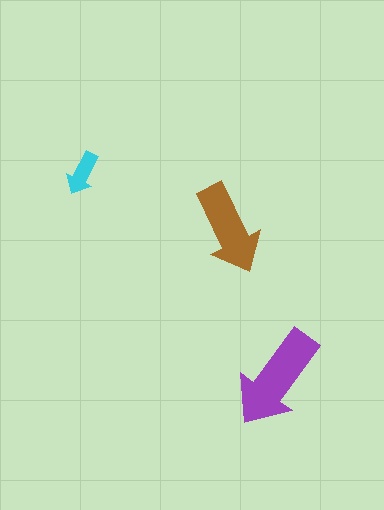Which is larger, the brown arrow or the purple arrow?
The purple one.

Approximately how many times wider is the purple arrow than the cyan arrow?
About 2.5 times wider.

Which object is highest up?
The cyan arrow is topmost.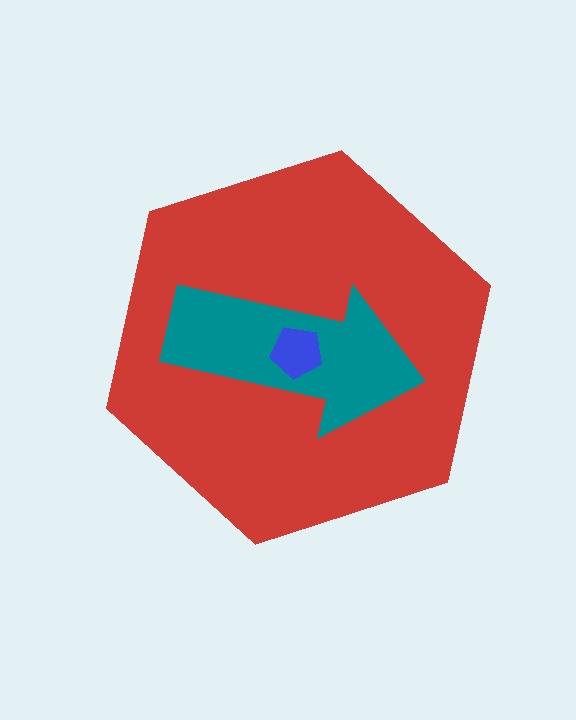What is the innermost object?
The blue pentagon.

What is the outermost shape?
The red hexagon.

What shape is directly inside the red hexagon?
The teal arrow.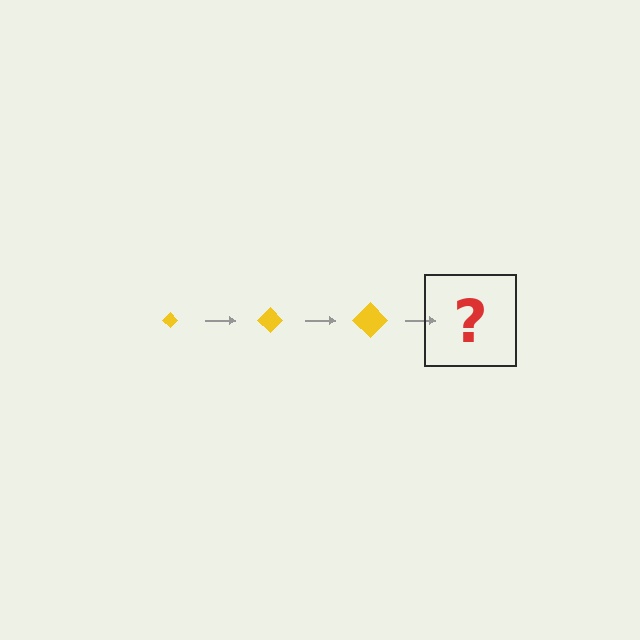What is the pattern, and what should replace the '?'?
The pattern is that the diamond gets progressively larger each step. The '?' should be a yellow diamond, larger than the previous one.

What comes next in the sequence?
The next element should be a yellow diamond, larger than the previous one.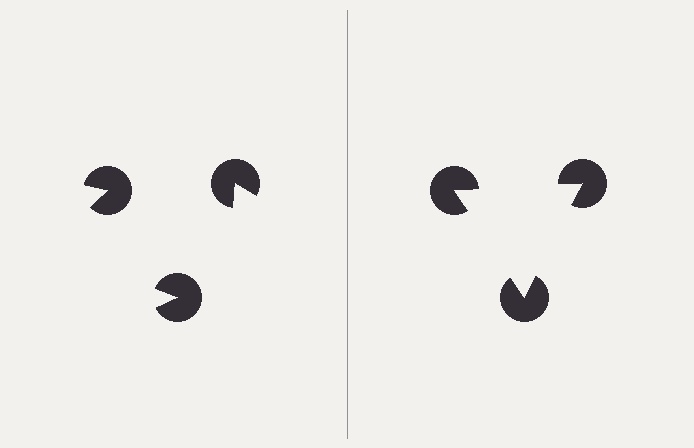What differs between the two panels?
The pac-man discs are positioned identically on both sides; only the wedge orientations differ. On the right they align to a triangle; on the left they are misaligned.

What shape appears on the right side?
An illusory triangle.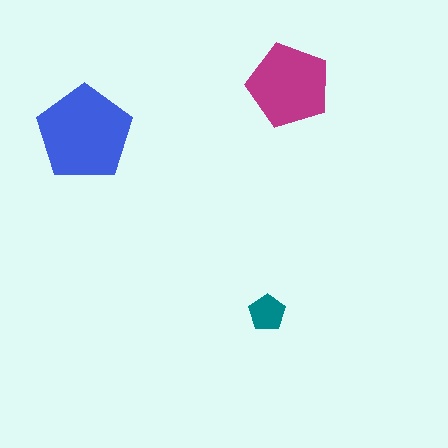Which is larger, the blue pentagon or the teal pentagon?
The blue one.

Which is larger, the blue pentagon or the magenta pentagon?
The blue one.